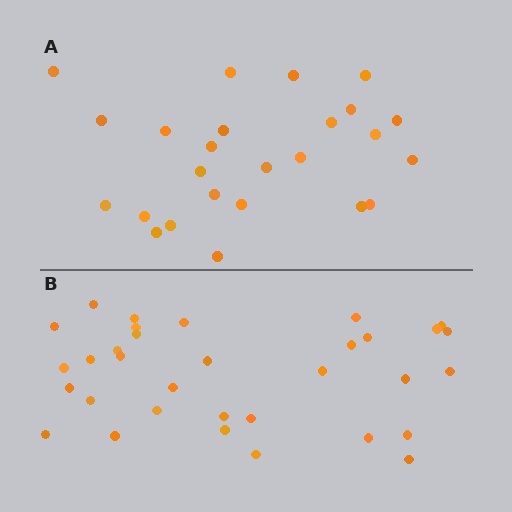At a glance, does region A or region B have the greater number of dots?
Region B (the bottom region) has more dots.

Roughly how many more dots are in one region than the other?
Region B has roughly 8 or so more dots than region A.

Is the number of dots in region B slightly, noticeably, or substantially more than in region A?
Region B has noticeably more, but not dramatically so. The ratio is roughly 1.3 to 1.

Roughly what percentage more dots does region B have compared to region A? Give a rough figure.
About 30% more.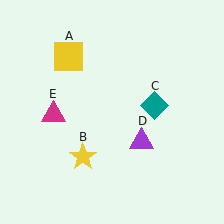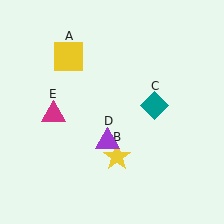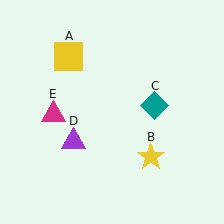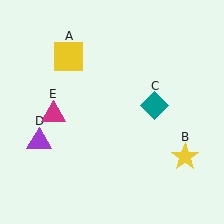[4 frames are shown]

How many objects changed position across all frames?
2 objects changed position: yellow star (object B), purple triangle (object D).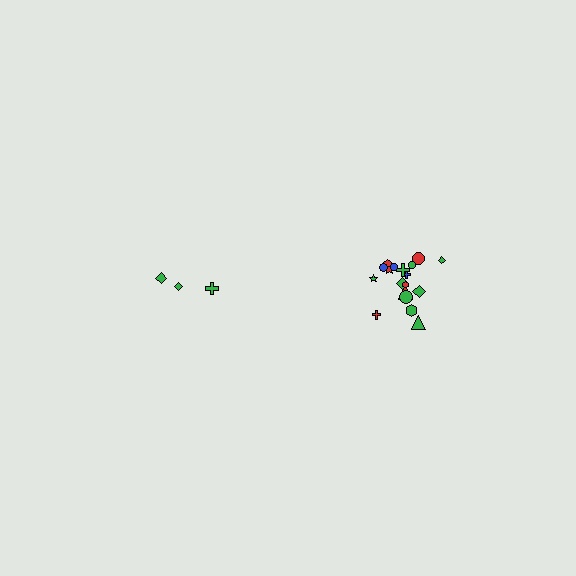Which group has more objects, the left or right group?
The right group.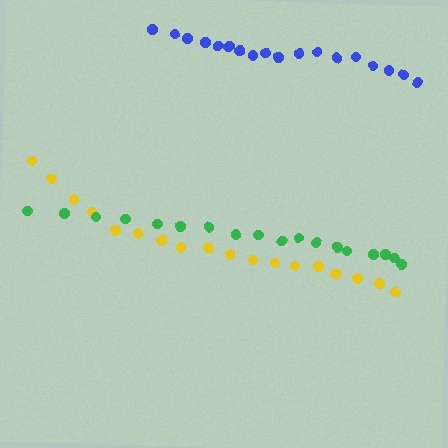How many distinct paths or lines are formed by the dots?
There are 3 distinct paths.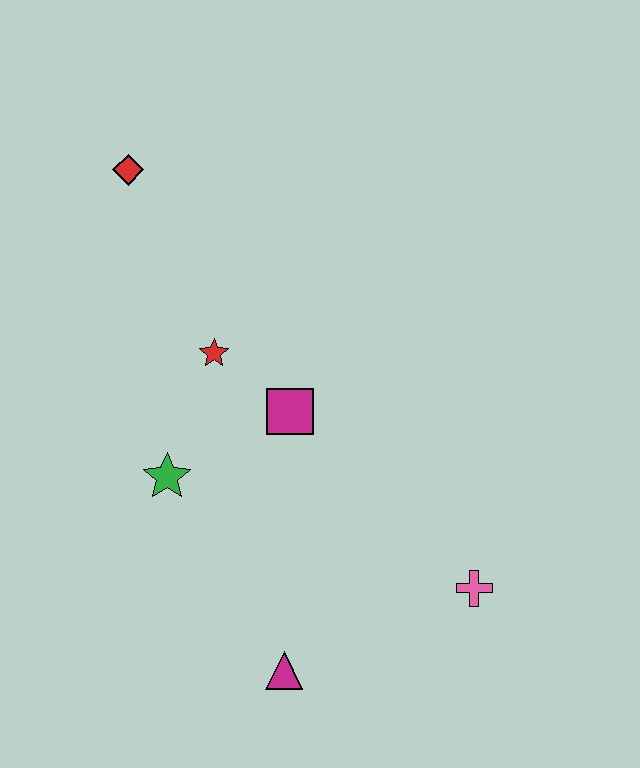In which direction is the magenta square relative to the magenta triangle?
The magenta square is above the magenta triangle.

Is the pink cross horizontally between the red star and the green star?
No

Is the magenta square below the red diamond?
Yes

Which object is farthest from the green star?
The pink cross is farthest from the green star.